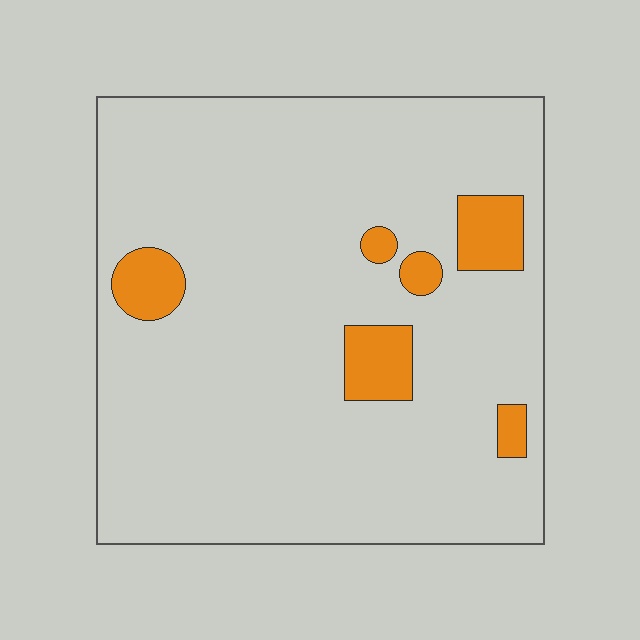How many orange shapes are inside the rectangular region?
6.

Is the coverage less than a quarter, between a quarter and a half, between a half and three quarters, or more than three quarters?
Less than a quarter.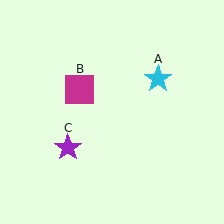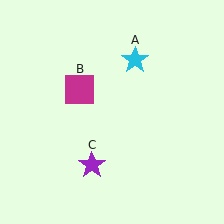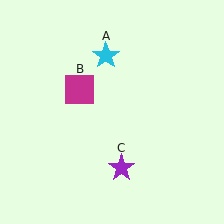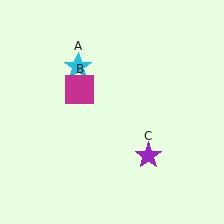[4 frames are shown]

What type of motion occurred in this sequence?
The cyan star (object A), purple star (object C) rotated counterclockwise around the center of the scene.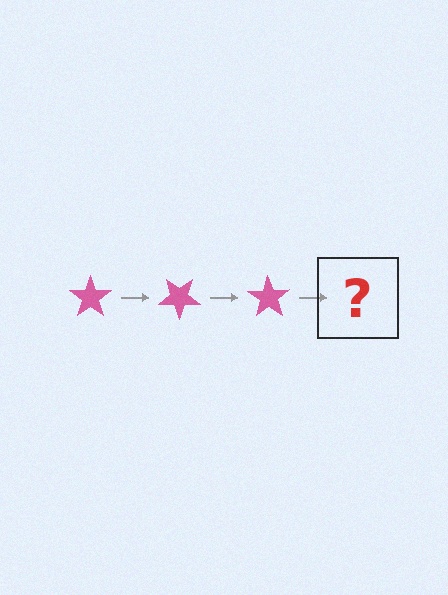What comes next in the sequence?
The next element should be a pink star rotated 105 degrees.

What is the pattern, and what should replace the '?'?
The pattern is that the star rotates 35 degrees each step. The '?' should be a pink star rotated 105 degrees.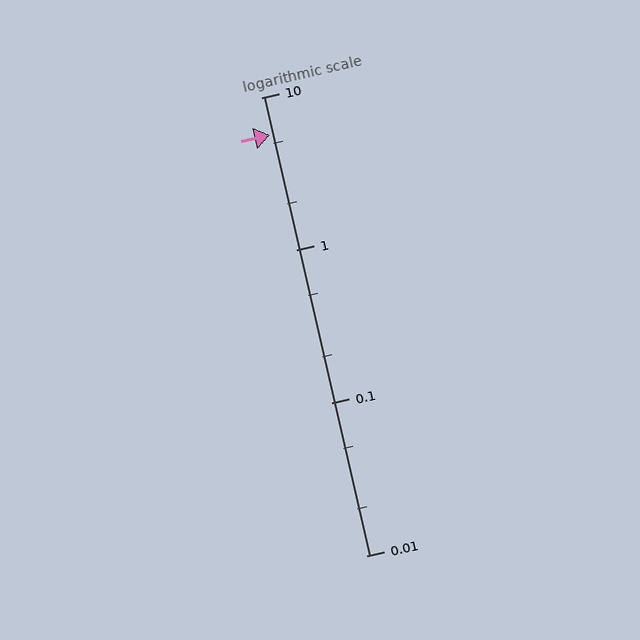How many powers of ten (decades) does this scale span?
The scale spans 3 decades, from 0.01 to 10.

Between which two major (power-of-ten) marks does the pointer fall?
The pointer is between 1 and 10.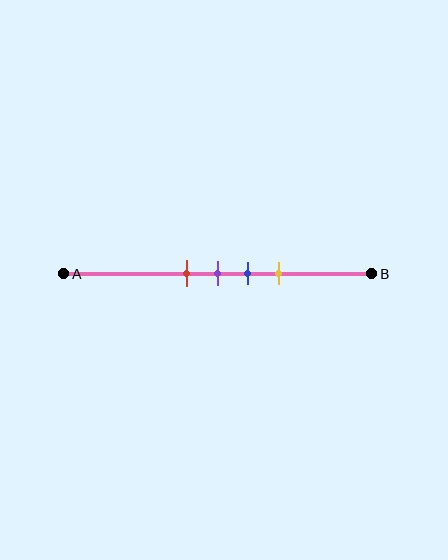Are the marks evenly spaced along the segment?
Yes, the marks are approximately evenly spaced.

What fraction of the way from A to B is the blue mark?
The blue mark is approximately 60% (0.6) of the way from A to B.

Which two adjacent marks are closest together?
The red and purple marks are the closest adjacent pair.